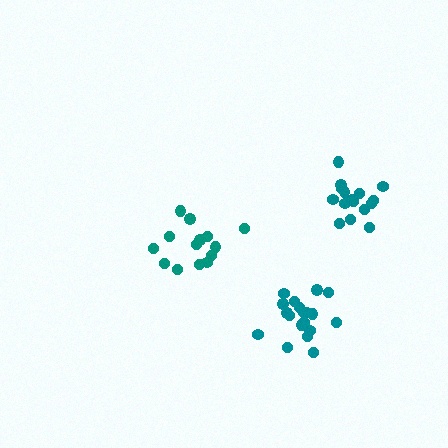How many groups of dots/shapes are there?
There are 3 groups.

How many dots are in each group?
Group 1: 19 dots, Group 2: 14 dots, Group 3: 16 dots (49 total).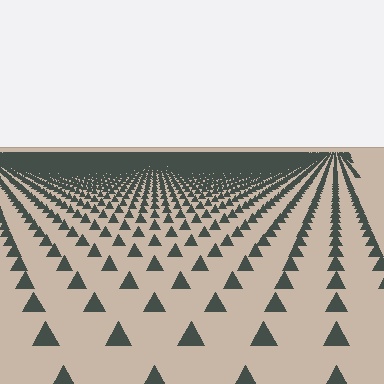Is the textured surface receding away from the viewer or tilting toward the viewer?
The surface is receding away from the viewer. Texture elements get smaller and denser toward the top.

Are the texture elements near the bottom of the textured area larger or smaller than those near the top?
Larger. Near the bottom, elements are closer to the viewer and appear at a bigger on-screen size.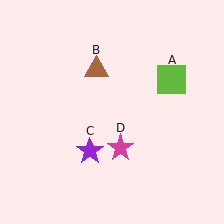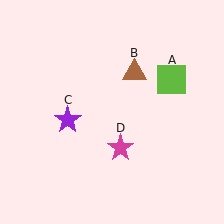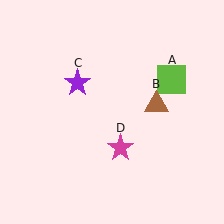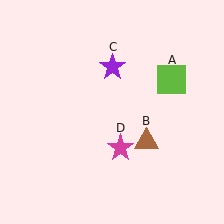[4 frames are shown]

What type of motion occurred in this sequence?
The brown triangle (object B), purple star (object C) rotated clockwise around the center of the scene.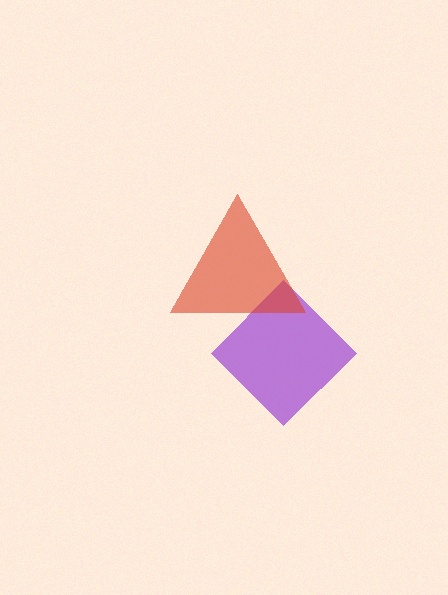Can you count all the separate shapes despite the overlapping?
Yes, there are 2 separate shapes.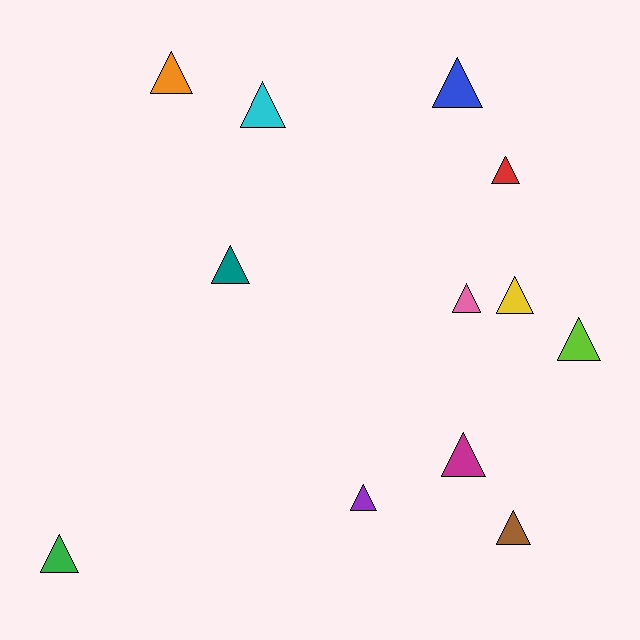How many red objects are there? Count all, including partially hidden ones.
There is 1 red object.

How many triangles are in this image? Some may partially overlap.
There are 12 triangles.